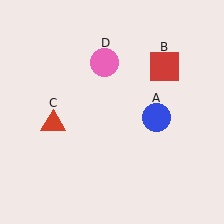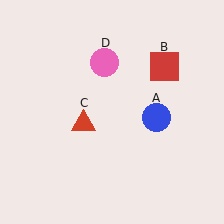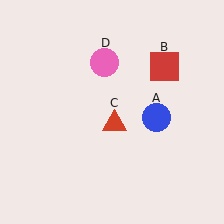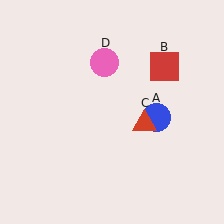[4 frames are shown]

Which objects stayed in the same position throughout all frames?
Blue circle (object A) and red square (object B) and pink circle (object D) remained stationary.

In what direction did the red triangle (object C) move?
The red triangle (object C) moved right.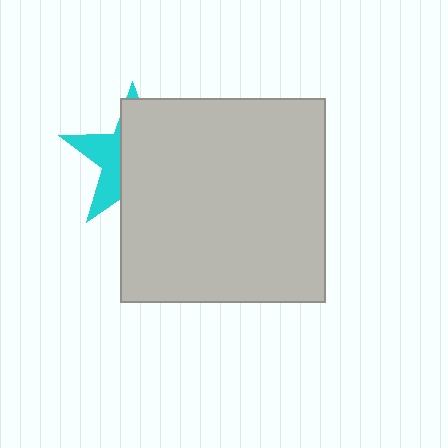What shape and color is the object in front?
The object in front is a light gray square.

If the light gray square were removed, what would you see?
You would see the complete cyan star.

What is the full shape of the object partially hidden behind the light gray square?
The partially hidden object is a cyan star.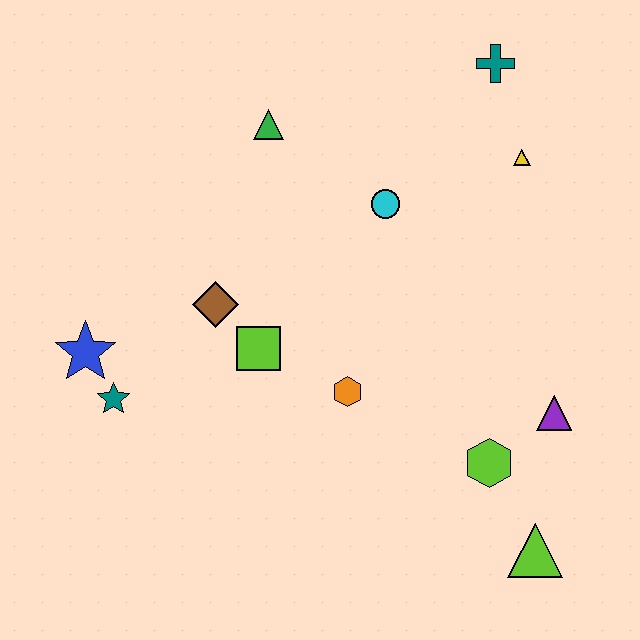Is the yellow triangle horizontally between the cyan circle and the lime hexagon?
No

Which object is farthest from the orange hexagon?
The teal cross is farthest from the orange hexagon.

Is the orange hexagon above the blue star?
No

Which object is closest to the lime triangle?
The lime hexagon is closest to the lime triangle.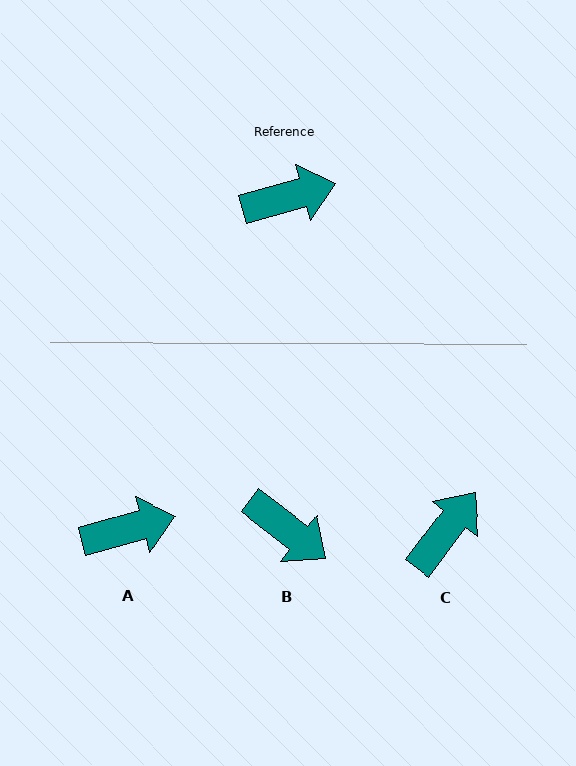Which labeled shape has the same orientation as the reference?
A.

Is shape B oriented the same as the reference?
No, it is off by about 53 degrees.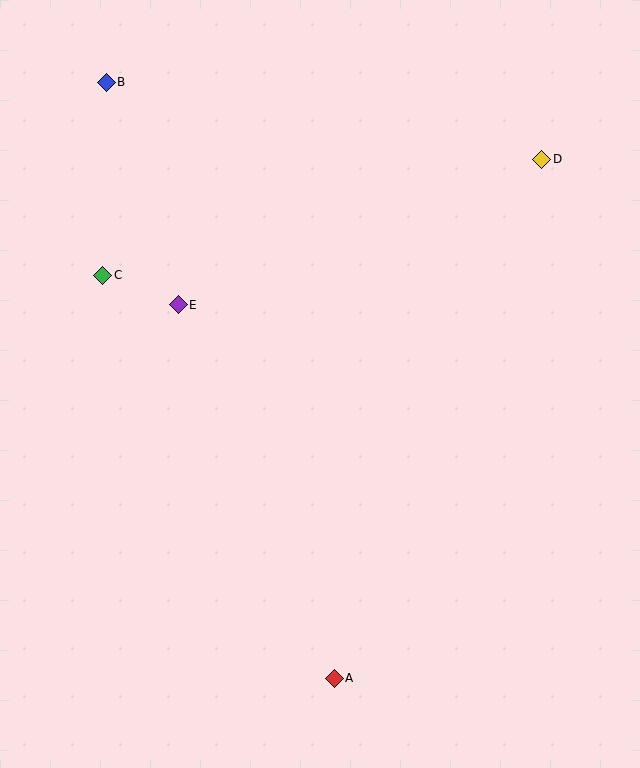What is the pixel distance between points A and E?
The distance between A and E is 405 pixels.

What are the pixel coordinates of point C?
Point C is at (103, 275).